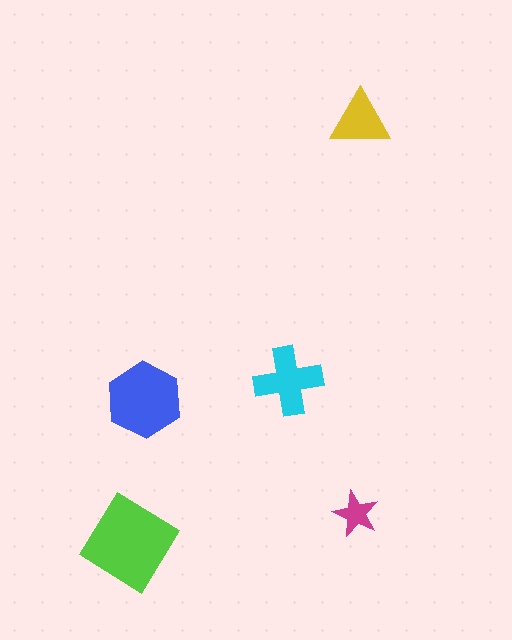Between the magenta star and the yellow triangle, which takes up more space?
The yellow triangle.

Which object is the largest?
The lime diamond.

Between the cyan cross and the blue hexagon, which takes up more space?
The blue hexagon.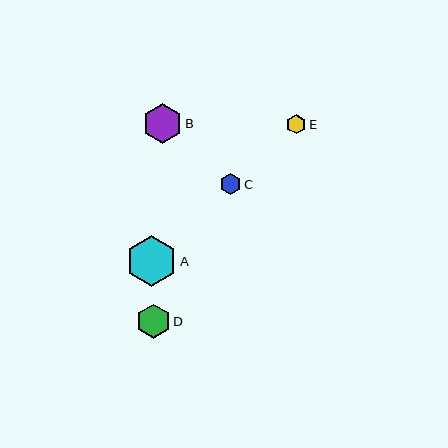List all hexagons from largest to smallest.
From largest to smallest: A, B, D, C, E.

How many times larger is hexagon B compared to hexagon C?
Hexagon B is approximately 1.9 times the size of hexagon C.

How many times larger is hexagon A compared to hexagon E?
Hexagon A is approximately 2.7 times the size of hexagon E.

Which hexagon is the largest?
Hexagon A is the largest with a size of approximately 51 pixels.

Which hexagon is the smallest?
Hexagon E is the smallest with a size of approximately 19 pixels.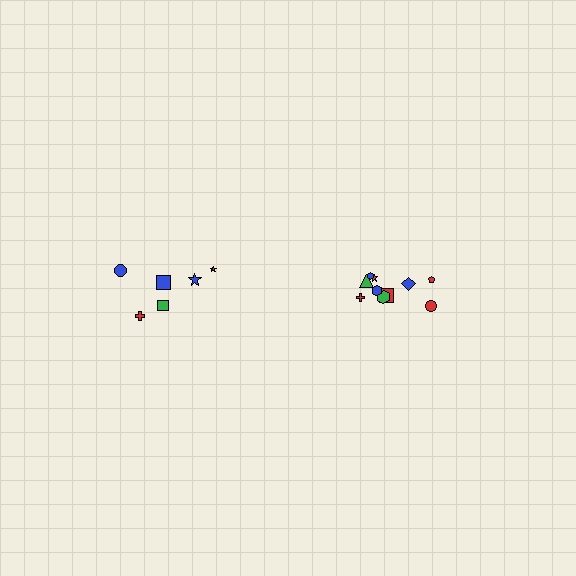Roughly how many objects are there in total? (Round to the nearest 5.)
Roughly 15 objects in total.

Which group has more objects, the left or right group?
The right group.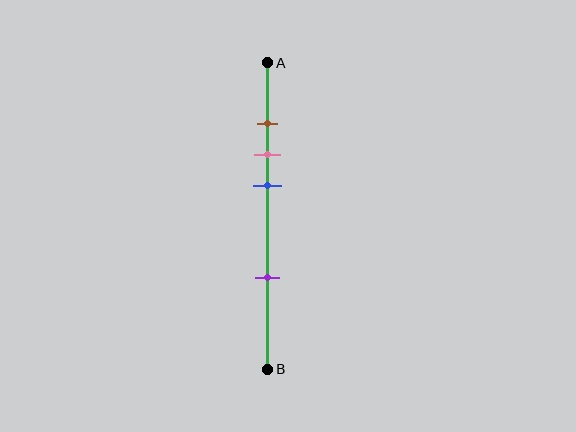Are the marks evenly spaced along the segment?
No, the marks are not evenly spaced.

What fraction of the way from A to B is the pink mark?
The pink mark is approximately 30% (0.3) of the way from A to B.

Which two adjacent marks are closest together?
The brown and pink marks are the closest adjacent pair.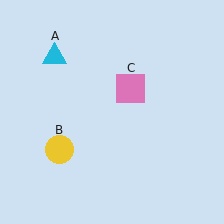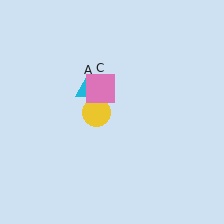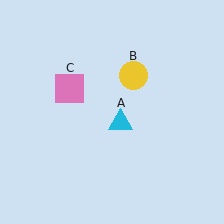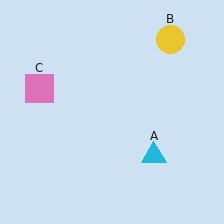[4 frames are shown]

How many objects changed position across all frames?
3 objects changed position: cyan triangle (object A), yellow circle (object B), pink square (object C).